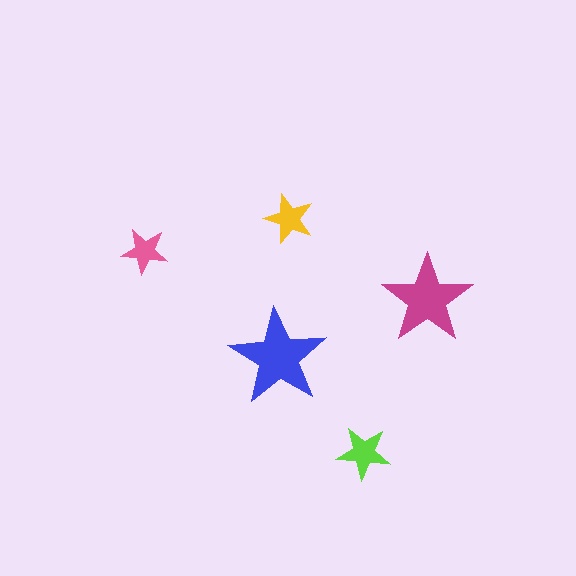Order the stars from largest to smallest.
the blue one, the magenta one, the lime one, the yellow one, the pink one.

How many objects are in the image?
There are 5 objects in the image.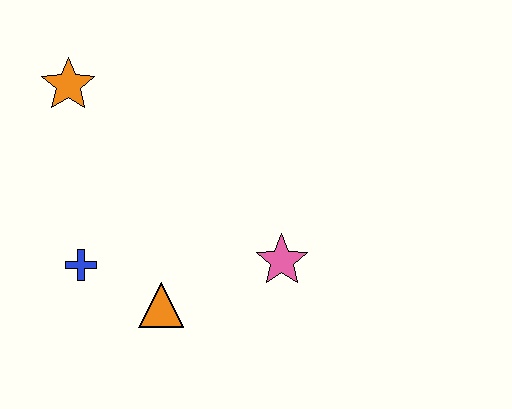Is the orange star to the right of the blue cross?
No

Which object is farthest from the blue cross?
The pink star is farthest from the blue cross.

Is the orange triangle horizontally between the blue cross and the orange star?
No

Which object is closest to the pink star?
The orange triangle is closest to the pink star.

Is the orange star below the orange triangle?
No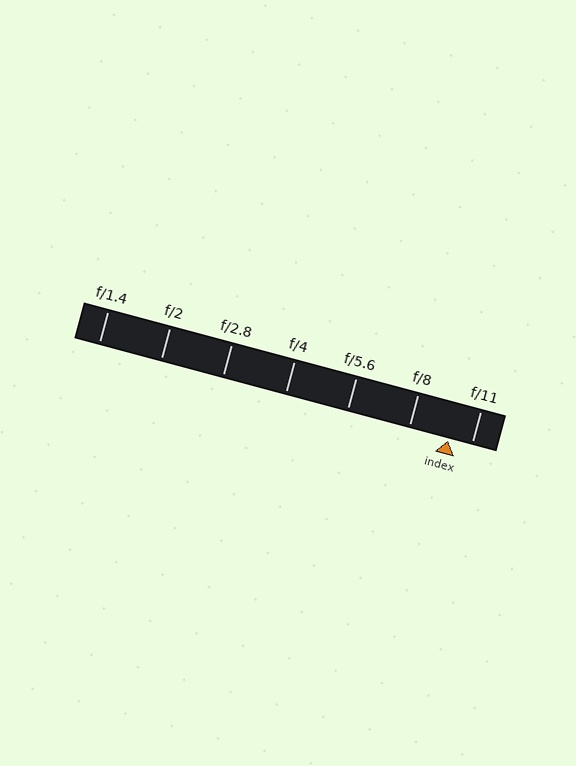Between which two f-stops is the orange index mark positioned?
The index mark is between f/8 and f/11.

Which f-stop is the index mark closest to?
The index mark is closest to f/11.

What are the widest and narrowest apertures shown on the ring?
The widest aperture shown is f/1.4 and the narrowest is f/11.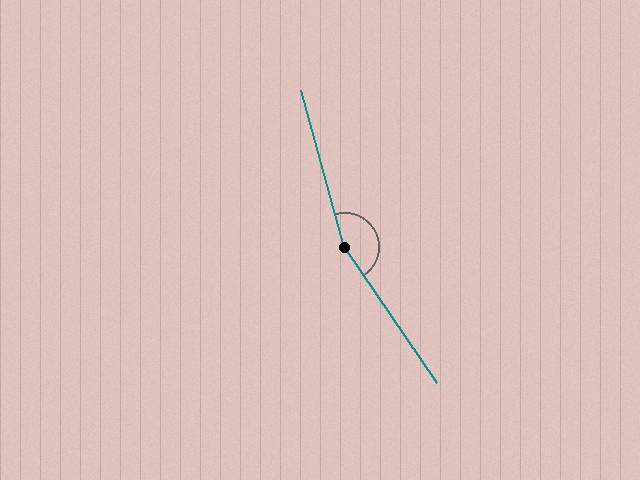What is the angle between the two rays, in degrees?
Approximately 161 degrees.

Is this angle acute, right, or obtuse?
It is obtuse.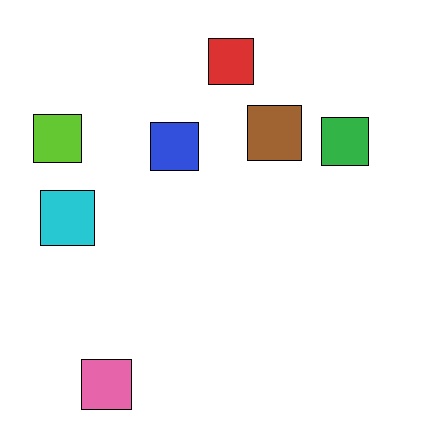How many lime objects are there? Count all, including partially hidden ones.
There is 1 lime object.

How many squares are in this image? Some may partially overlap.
There are 7 squares.